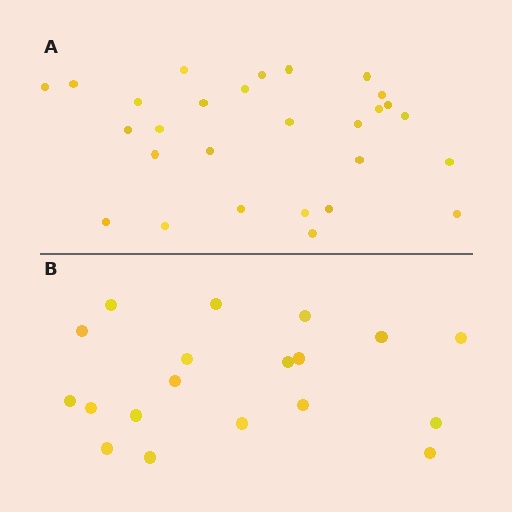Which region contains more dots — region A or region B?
Region A (the top region) has more dots.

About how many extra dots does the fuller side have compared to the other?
Region A has roughly 8 or so more dots than region B.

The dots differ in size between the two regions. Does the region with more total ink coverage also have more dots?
No. Region B has more total ink coverage because its dots are larger, but region A actually contains more individual dots. Total area can be misleading — the number of items is what matters here.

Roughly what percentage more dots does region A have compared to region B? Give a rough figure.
About 45% more.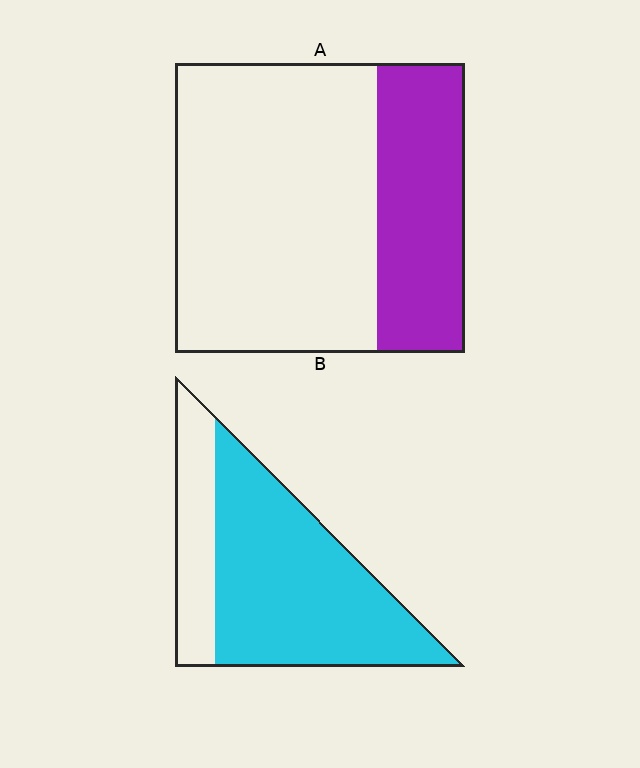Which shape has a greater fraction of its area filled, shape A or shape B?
Shape B.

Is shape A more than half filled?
No.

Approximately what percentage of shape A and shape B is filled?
A is approximately 30% and B is approximately 75%.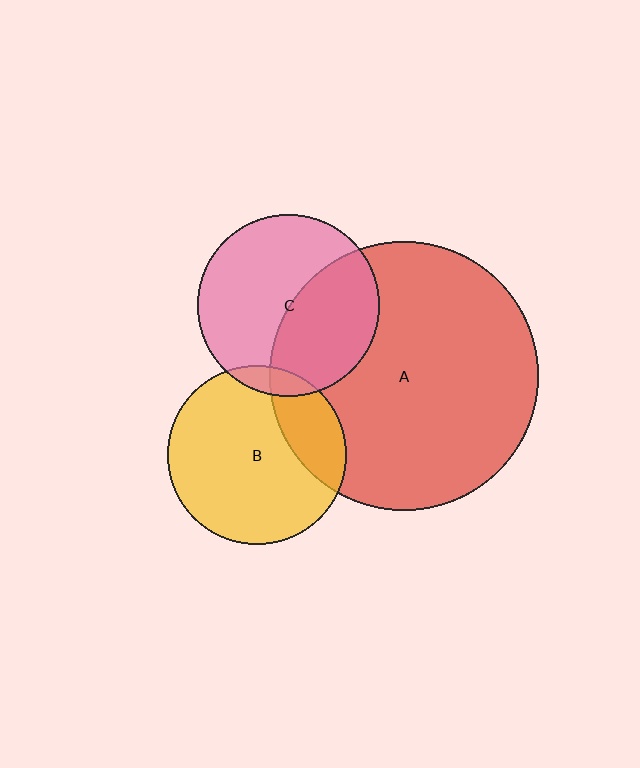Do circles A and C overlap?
Yes.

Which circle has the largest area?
Circle A (red).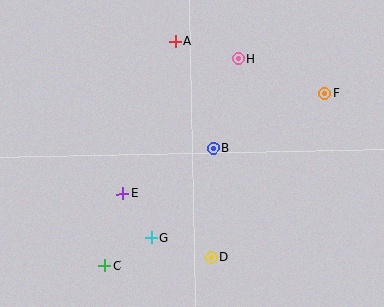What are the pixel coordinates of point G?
Point G is at (151, 238).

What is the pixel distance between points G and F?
The distance between G and F is 226 pixels.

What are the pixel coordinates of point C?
Point C is at (105, 265).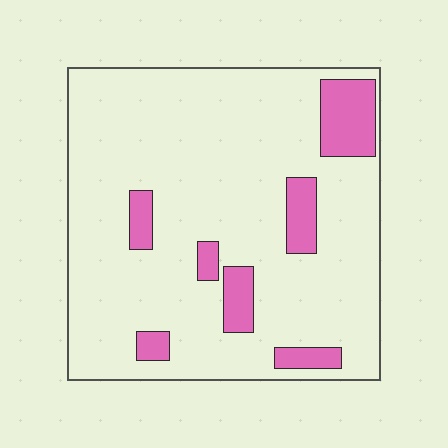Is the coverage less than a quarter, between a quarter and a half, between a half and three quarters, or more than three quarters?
Less than a quarter.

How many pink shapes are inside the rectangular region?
7.